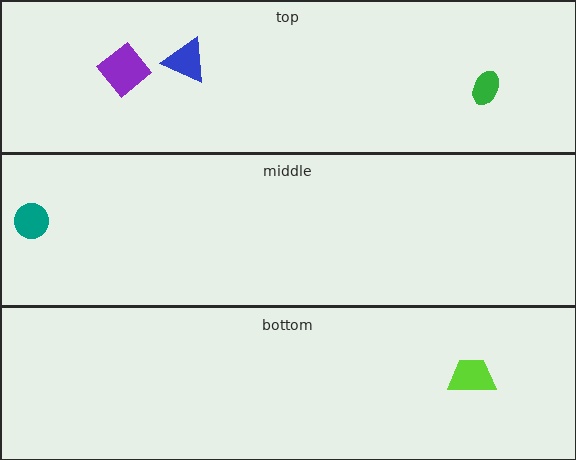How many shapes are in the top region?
3.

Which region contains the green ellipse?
The top region.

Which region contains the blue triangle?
The top region.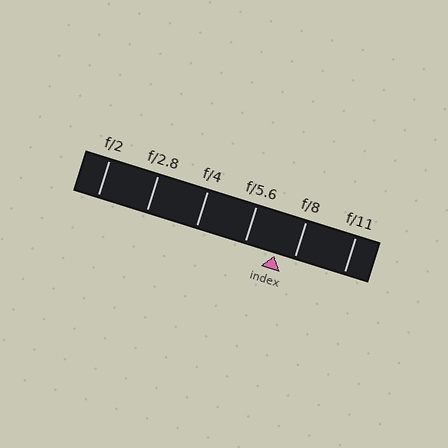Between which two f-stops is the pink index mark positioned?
The index mark is between f/5.6 and f/8.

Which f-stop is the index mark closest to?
The index mark is closest to f/8.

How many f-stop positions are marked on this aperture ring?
There are 6 f-stop positions marked.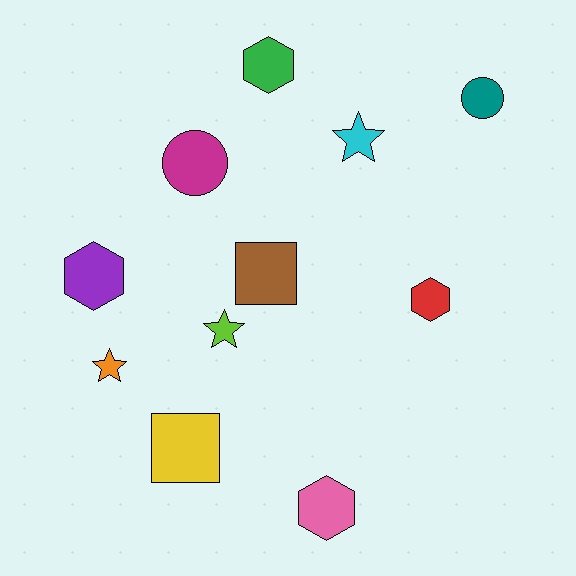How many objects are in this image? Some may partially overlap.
There are 11 objects.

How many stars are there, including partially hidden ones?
There are 3 stars.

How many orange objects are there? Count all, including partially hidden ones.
There is 1 orange object.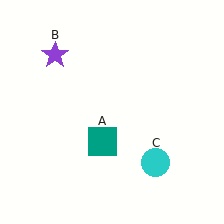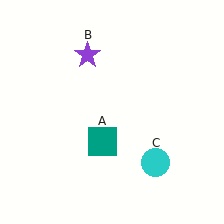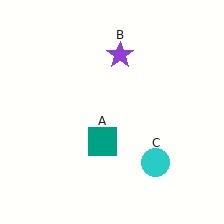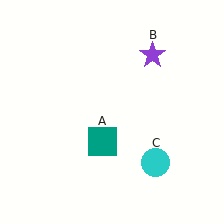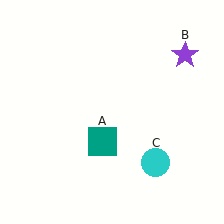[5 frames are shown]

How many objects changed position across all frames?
1 object changed position: purple star (object B).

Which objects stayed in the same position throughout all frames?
Teal square (object A) and cyan circle (object C) remained stationary.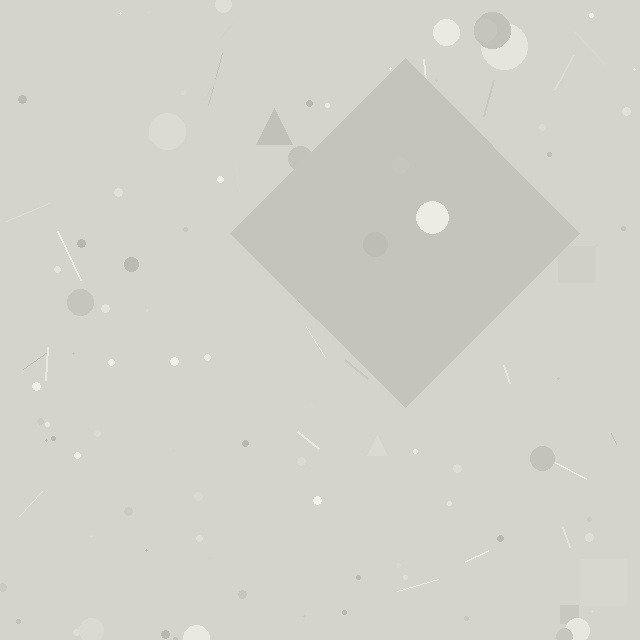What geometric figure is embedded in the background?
A diamond is embedded in the background.